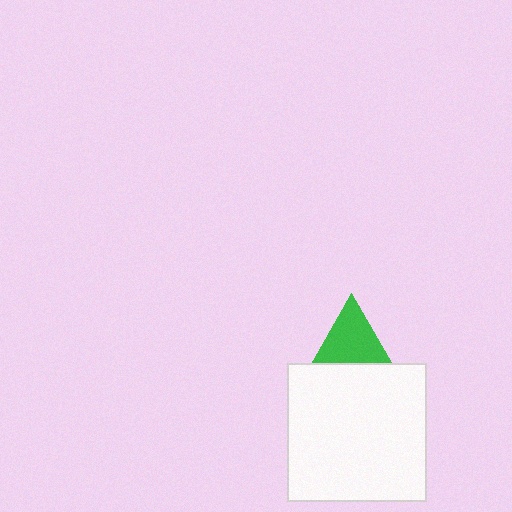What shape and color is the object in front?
The object in front is a white square.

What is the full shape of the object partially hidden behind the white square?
The partially hidden object is a green triangle.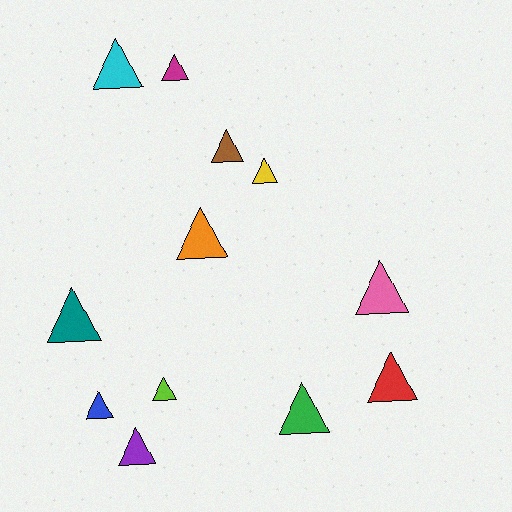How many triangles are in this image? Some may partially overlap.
There are 12 triangles.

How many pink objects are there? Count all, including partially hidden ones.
There is 1 pink object.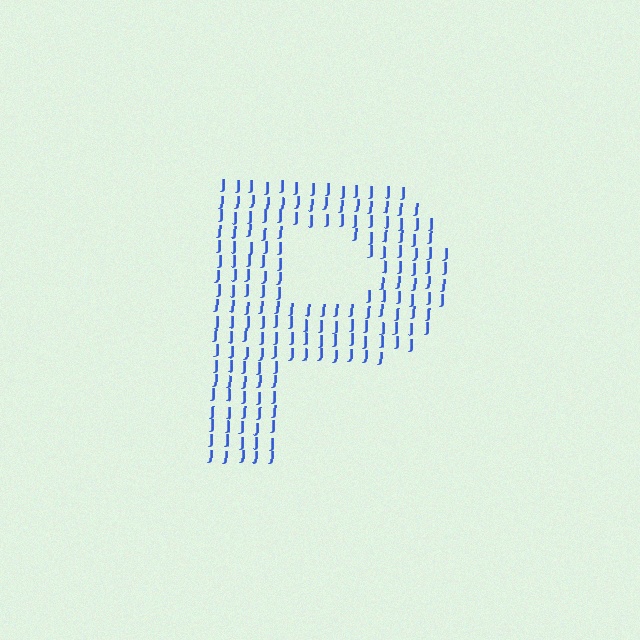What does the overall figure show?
The overall figure shows the letter P.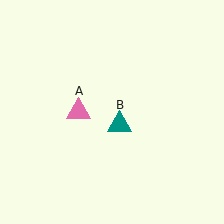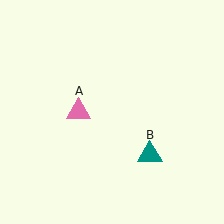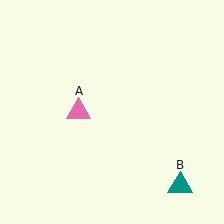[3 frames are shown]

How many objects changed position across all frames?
1 object changed position: teal triangle (object B).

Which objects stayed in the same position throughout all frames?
Pink triangle (object A) remained stationary.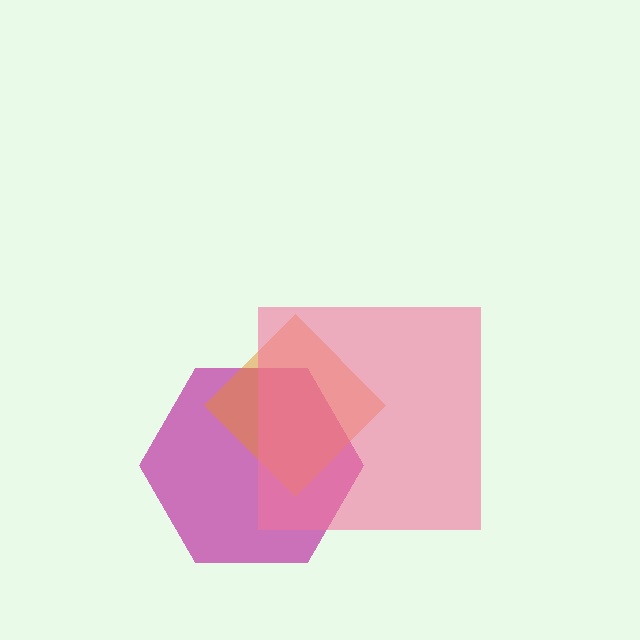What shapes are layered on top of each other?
The layered shapes are: a magenta hexagon, an orange diamond, a pink square.